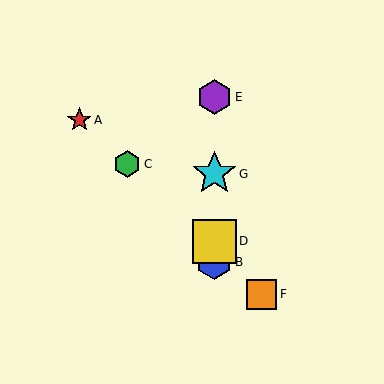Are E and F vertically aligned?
No, E is at x≈214 and F is at x≈262.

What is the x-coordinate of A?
Object A is at x≈79.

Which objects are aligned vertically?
Objects B, D, E, G are aligned vertically.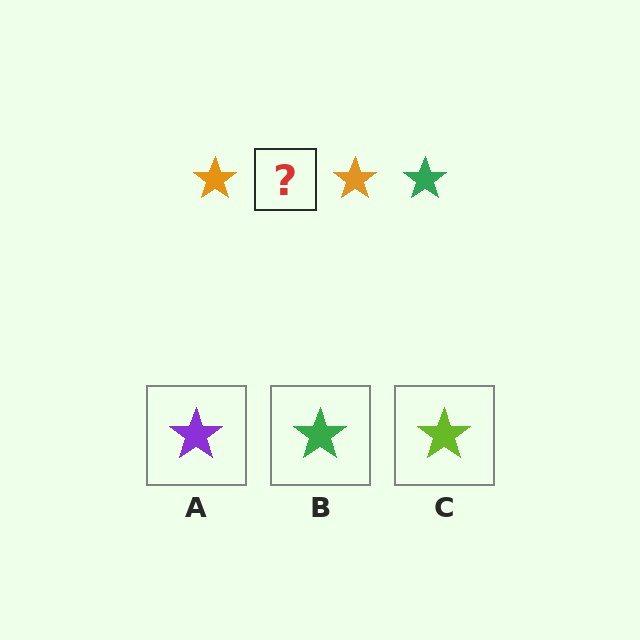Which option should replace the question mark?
Option B.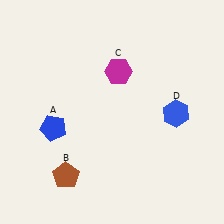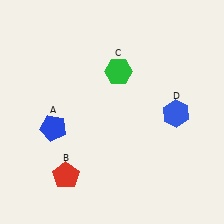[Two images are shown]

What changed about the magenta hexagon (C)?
In Image 1, C is magenta. In Image 2, it changed to green.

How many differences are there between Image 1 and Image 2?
There are 2 differences between the two images.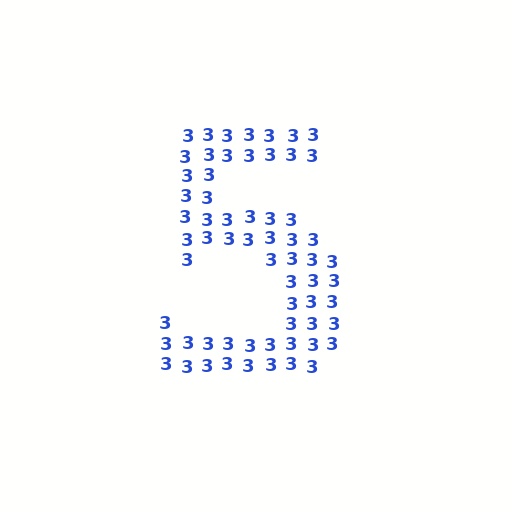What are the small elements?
The small elements are digit 3's.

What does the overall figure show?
The overall figure shows the digit 5.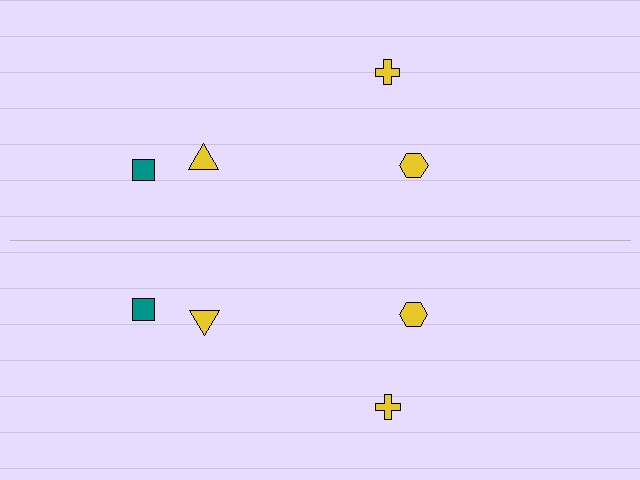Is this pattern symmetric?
Yes, this pattern has bilateral (reflection) symmetry.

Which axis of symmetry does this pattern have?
The pattern has a horizontal axis of symmetry running through the center of the image.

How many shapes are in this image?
There are 8 shapes in this image.